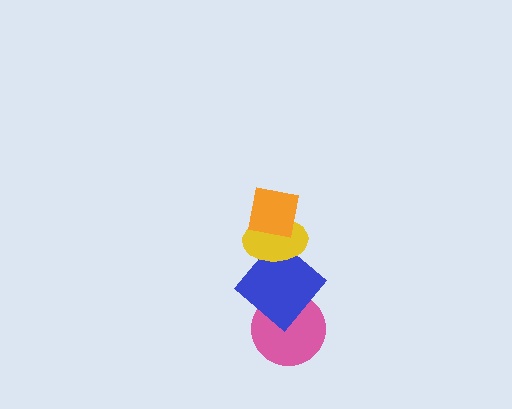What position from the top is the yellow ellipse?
The yellow ellipse is 2nd from the top.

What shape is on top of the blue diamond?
The yellow ellipse is on top of the blue diamond.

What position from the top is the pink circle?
The pink circle is 4th from the top.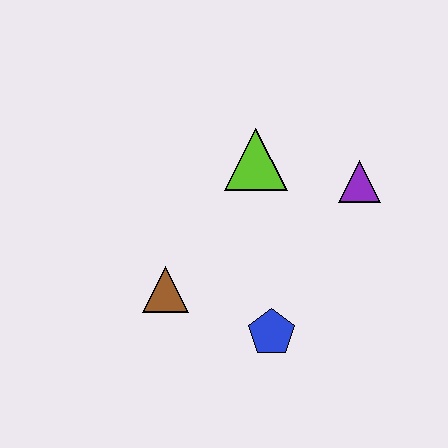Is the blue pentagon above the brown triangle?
No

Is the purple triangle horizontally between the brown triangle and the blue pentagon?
No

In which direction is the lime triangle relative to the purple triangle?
The lime triangle is to the left of the purple triangle.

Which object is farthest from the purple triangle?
The brown triangle is farthest from the purple triangle.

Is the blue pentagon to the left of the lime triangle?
No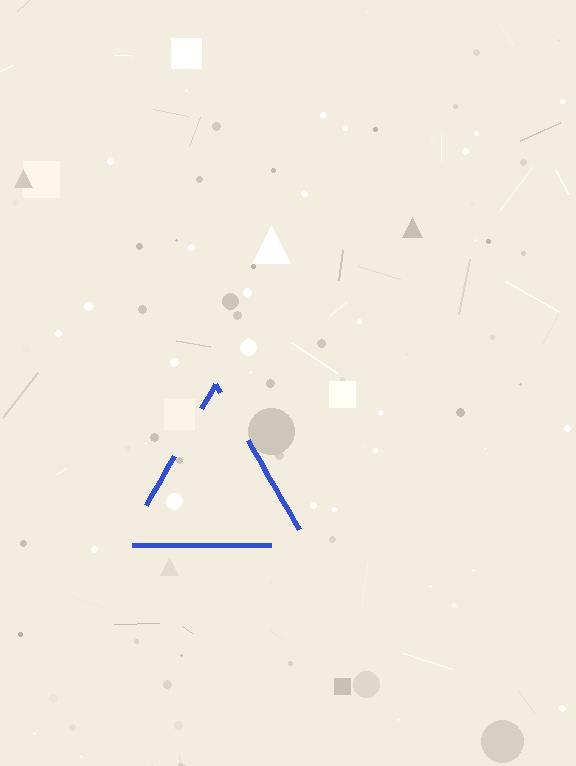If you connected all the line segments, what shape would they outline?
They would outline a triangle.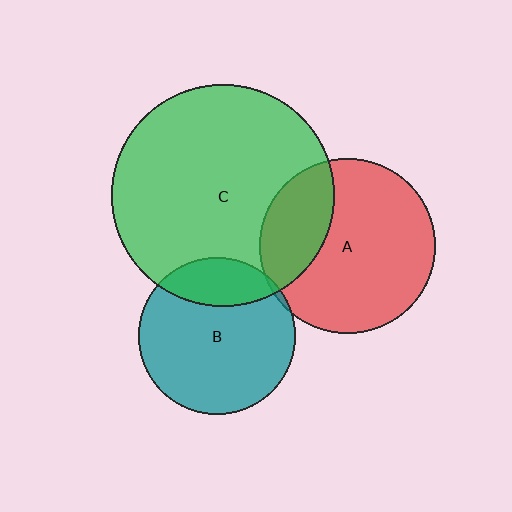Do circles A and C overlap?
Yes.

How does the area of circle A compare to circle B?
Approximately 1.3 times.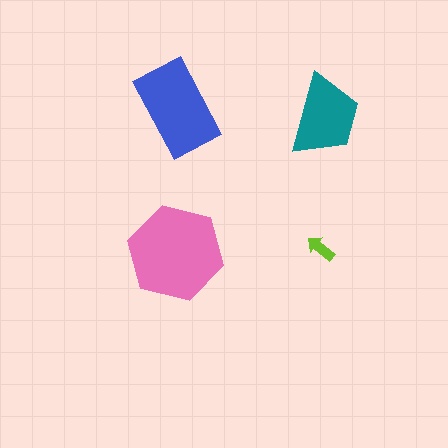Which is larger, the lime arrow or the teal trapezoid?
The teal trapezoid.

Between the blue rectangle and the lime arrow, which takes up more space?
The blue rectangle.